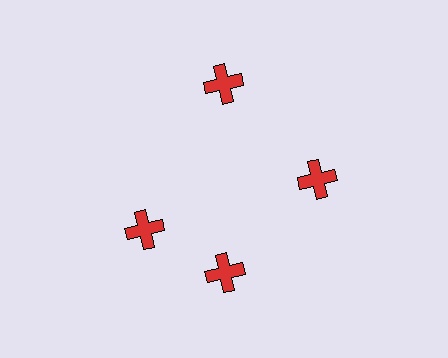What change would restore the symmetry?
The symmetry would be restored by rotating it back into even spacing with its neighbors so that all 4 crosses sit at equal angles and equal distance from the center.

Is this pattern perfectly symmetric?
No. The 4 red crosses are arranged in a ring, but one element near the 9 o'clock position is rotated out of alignment along the ring, breaking the 4-fold rotational symmetry.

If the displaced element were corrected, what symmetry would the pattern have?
It would have 4-fold rotational symmetry — the pattern would map onto itself every 90 degrees.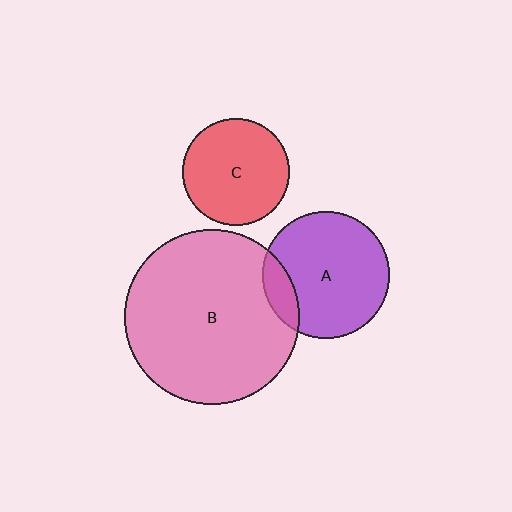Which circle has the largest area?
Circle B (pink).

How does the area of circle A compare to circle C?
Approximately 1.4 times.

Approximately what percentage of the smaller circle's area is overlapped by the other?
Approximately 15%.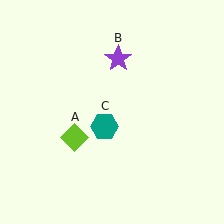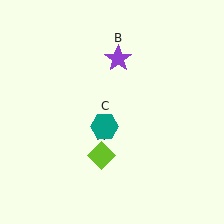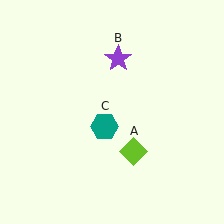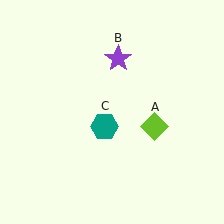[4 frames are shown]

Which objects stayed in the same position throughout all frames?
Purple star (object B) and teal hexagon (object C) remained stationary.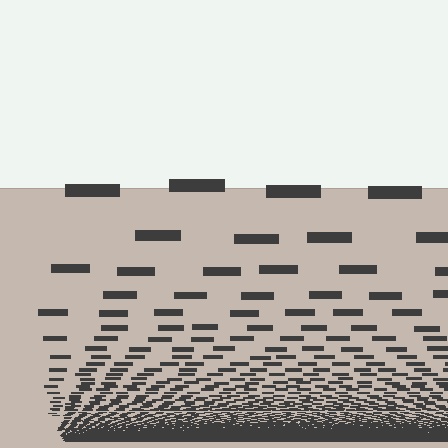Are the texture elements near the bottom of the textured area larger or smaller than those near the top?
Smaller. The gradient is inverted — elements near the bottom are smaller and denser.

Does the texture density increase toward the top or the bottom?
Density increases toward the bottom.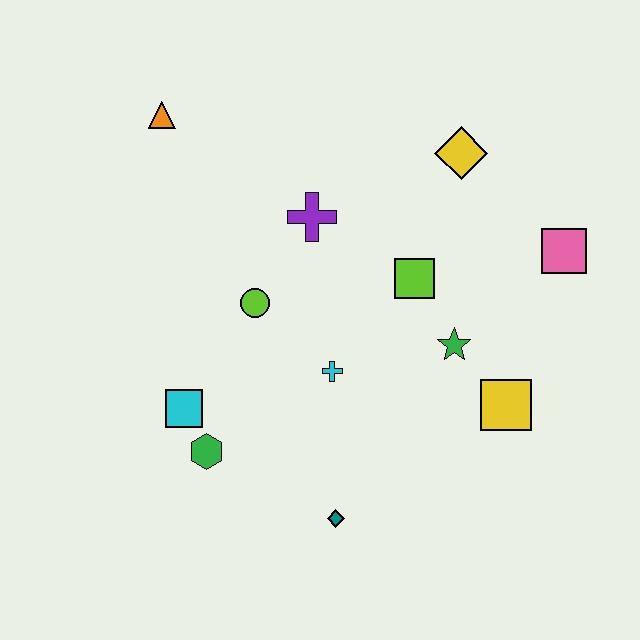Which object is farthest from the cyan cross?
The orange triangle is farthest from the cyan cross.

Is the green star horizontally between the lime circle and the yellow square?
Yes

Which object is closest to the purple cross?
The lime circle is closest to the purple cross.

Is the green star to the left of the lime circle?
No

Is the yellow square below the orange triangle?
Yes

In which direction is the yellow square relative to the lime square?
The yellow square is below the lime square.